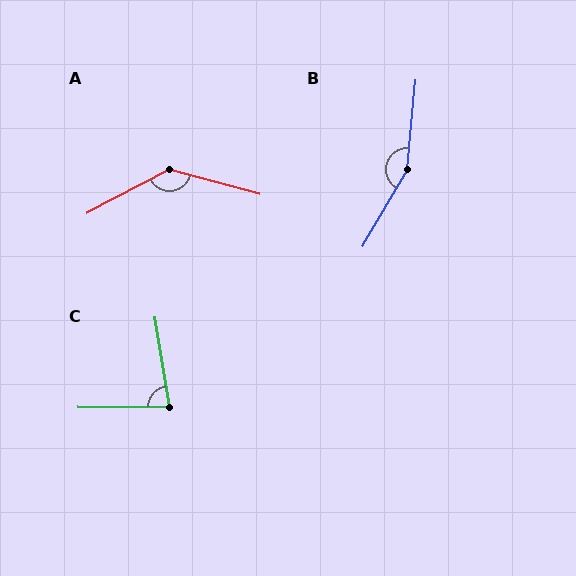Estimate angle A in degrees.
Approximately 137 degrees.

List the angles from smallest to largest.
C (81°), A (137°), B (155°).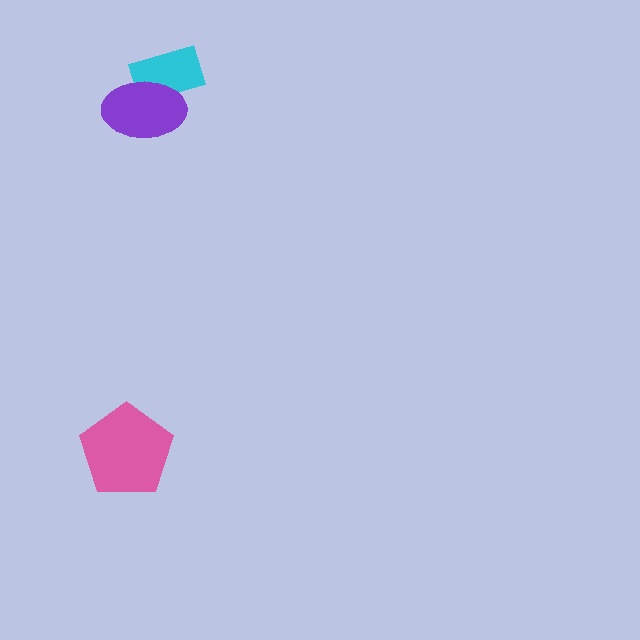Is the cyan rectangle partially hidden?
Yes, it is partially covered by another shape.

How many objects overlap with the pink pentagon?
0 objects overlap with the pink pentagon.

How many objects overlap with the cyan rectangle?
1 object overlaps with the cyan rectangle.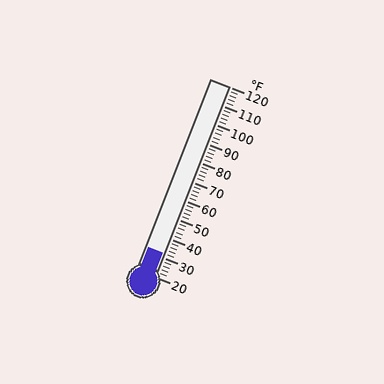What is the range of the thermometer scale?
The thermometer scale ranges from 20°F to 120°F.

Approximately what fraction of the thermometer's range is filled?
The thermometer is filled to approximately 10% of its range.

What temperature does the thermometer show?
The thermometer shows approximately 32°F.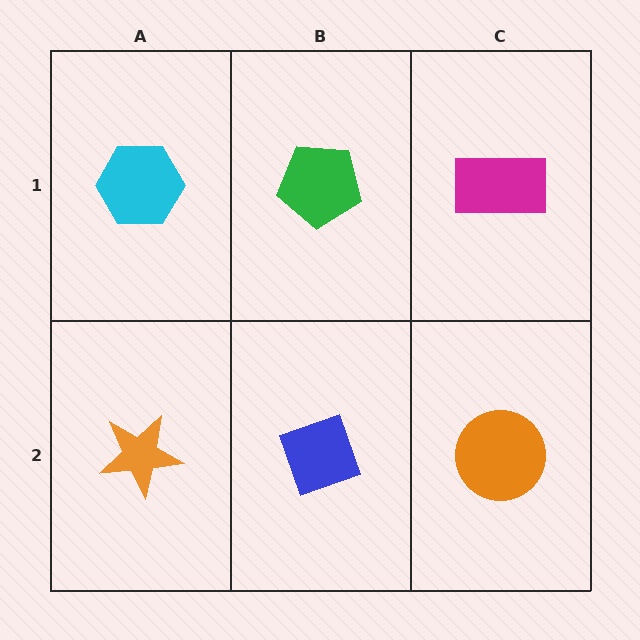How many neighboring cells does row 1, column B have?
3.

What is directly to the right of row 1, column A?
A green pentagon.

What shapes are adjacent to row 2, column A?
A cyan hexagon (row 1, column A), a blue diamond (row 2, column B).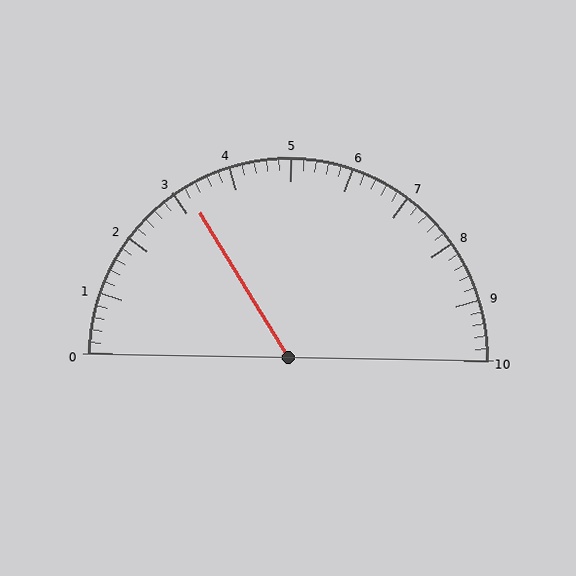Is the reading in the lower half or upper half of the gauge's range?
The reading is in the lower half of the range (0 to 10).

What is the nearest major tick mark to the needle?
The nearest major tick mark is 3.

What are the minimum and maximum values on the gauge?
The gauge ranges from 0 to 10.